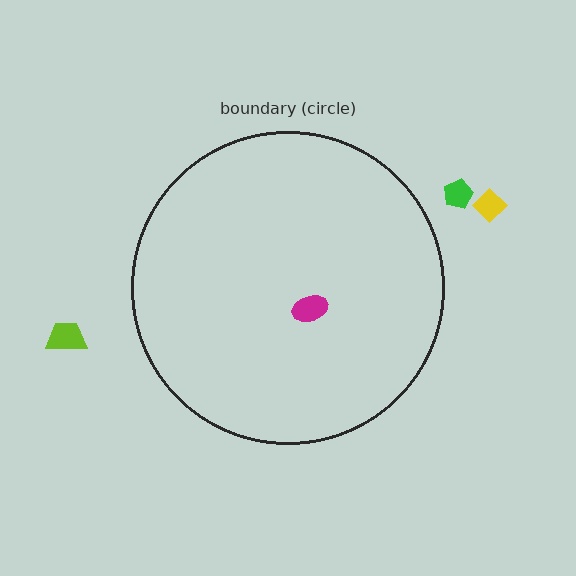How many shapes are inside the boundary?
1 inside, 3 outside.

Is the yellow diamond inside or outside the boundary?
Outside.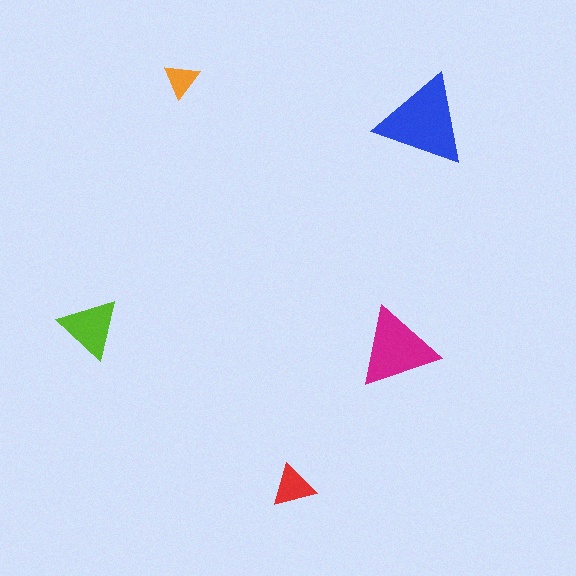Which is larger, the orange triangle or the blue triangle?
The blue one.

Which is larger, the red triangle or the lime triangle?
The lime one.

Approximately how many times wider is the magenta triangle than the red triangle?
About 2 times wider.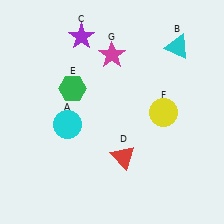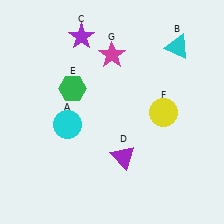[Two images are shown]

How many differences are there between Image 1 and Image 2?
There is 1 difference between the two images.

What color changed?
The triangle (D) changed from red in Image 1 to purple in Image 2.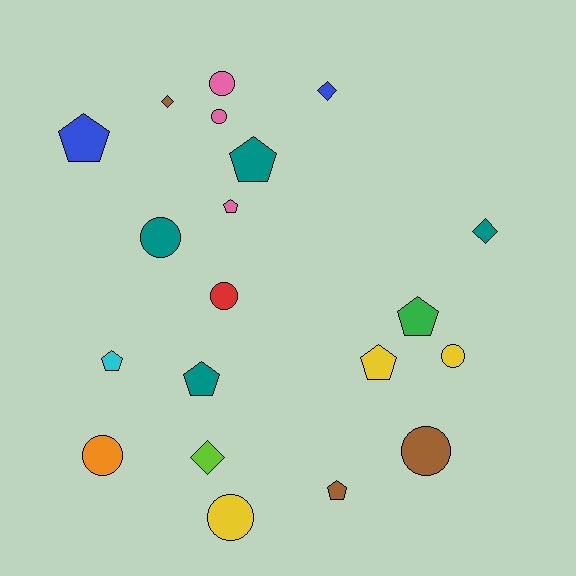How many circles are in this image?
There are 8 circles.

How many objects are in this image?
There are 20 objects.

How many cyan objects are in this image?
There is 1 cyan object.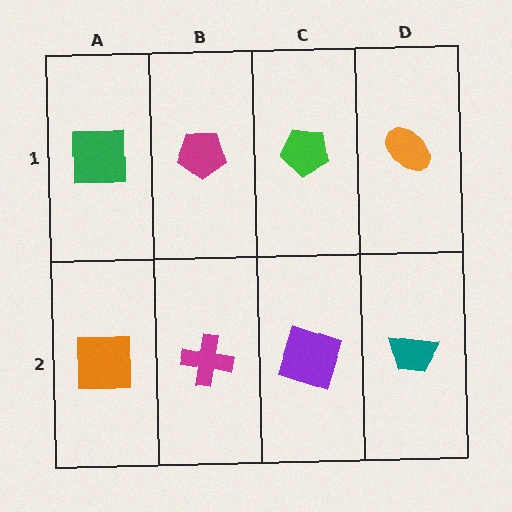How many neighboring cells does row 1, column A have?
2.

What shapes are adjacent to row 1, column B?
A magenta cross (row 2, column B), a green square (row 1, column A), a green pentagon (row 1, column C).